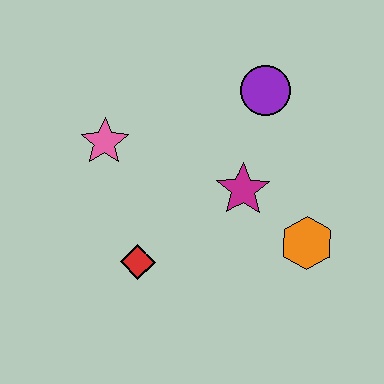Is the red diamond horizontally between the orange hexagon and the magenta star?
No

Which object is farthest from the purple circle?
The red diamond is farthest from the purple circle.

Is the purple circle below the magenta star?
No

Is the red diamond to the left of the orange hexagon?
Yes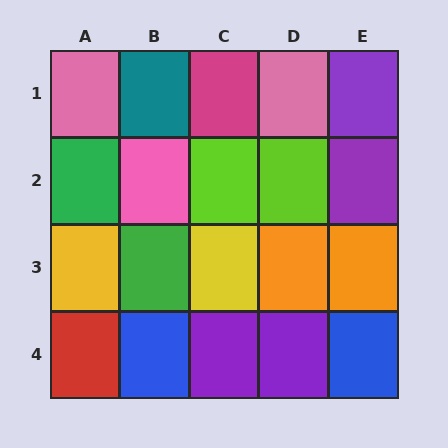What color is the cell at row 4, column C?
Purple.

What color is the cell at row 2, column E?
Purple.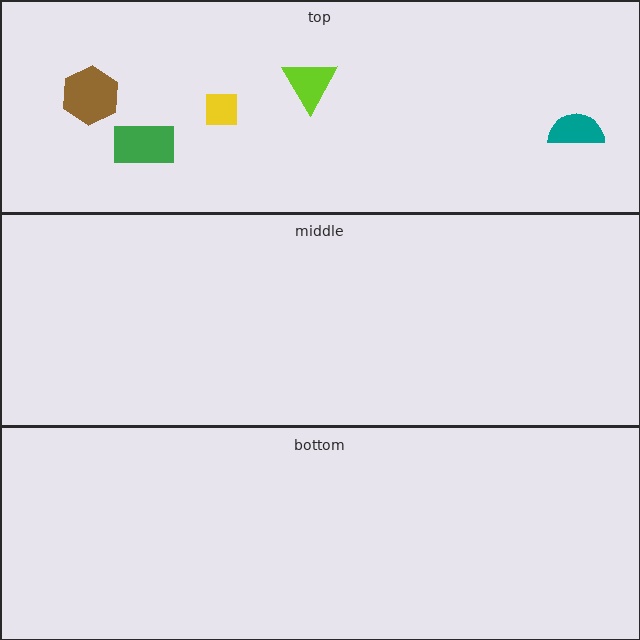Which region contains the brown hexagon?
The top region.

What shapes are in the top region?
The brown hexagon, the yellow square, the green rectangle, the teal semicircle, the lime triangle.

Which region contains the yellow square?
The top region.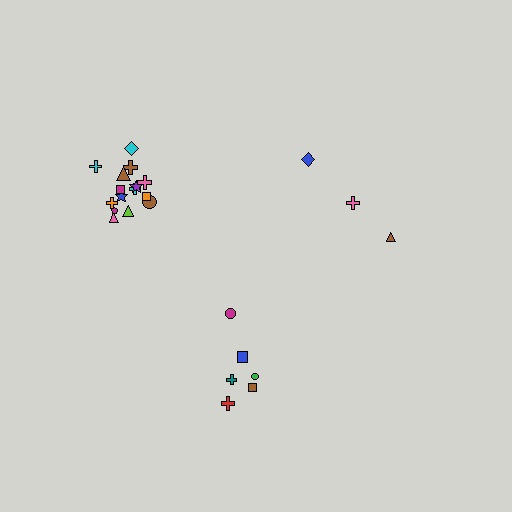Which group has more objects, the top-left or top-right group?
The top-left group.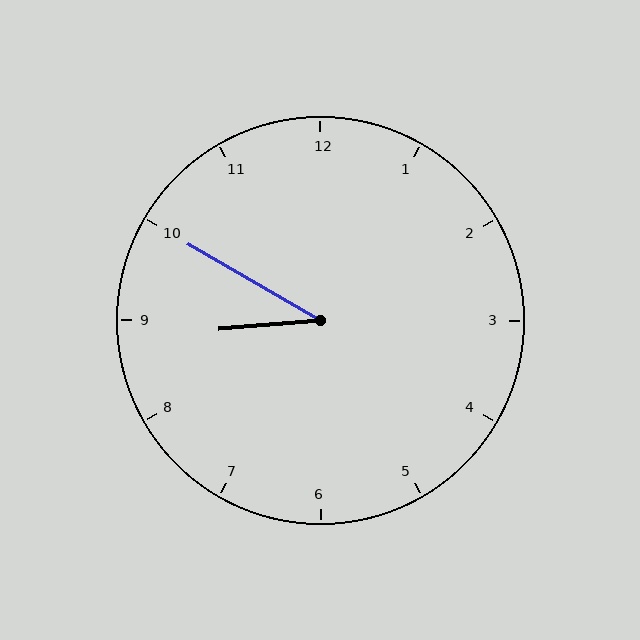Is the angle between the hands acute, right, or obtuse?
It is acute.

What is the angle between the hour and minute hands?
Approximately 35 degrees.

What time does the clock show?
8:50.